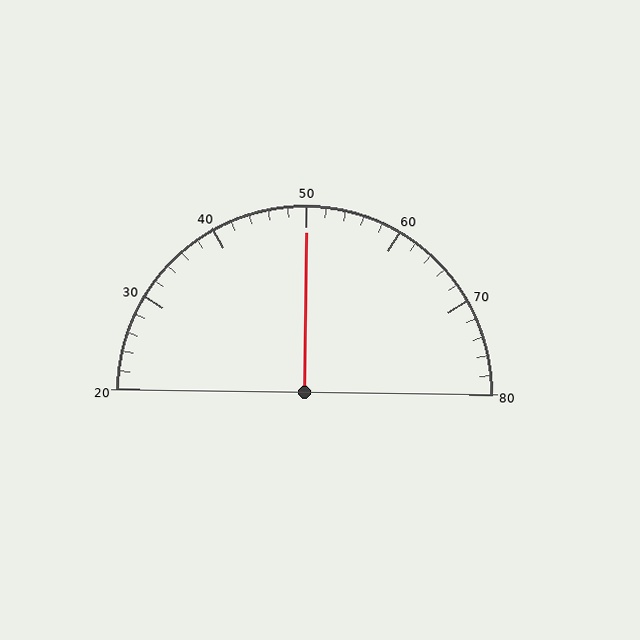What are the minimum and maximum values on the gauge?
The gauge ranges from 20 to 80.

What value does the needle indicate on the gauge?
The needle indicates approximately 50.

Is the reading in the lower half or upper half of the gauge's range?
The reading is in the upper half of the range (20 to 80).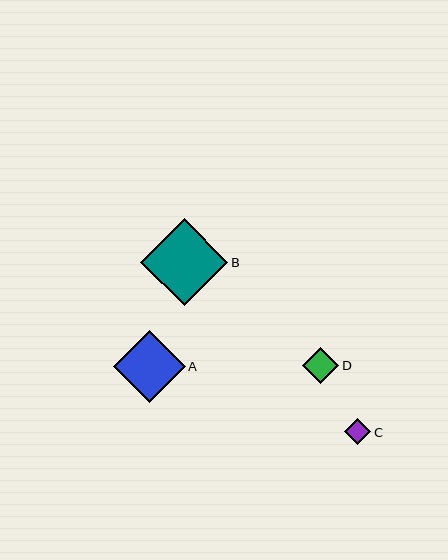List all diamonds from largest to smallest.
From largest to smallest: B, A, D, C.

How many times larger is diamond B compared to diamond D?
Diamond B is approximately 2.5 times the size of diamond D.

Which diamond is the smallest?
Diamond C is the smallest with a size of approximately 26 pixels.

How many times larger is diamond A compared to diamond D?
Diamond A is approximately 2.0 times the size of diamond D.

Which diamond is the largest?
Diamond B is the largest with a size of approximately 87 pixels.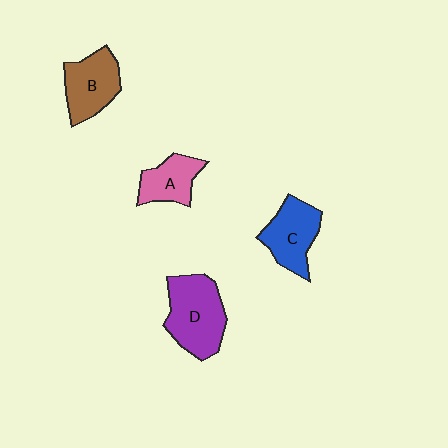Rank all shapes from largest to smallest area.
From largest to smallest: D (purple), C (blue), B (brown), A (pink).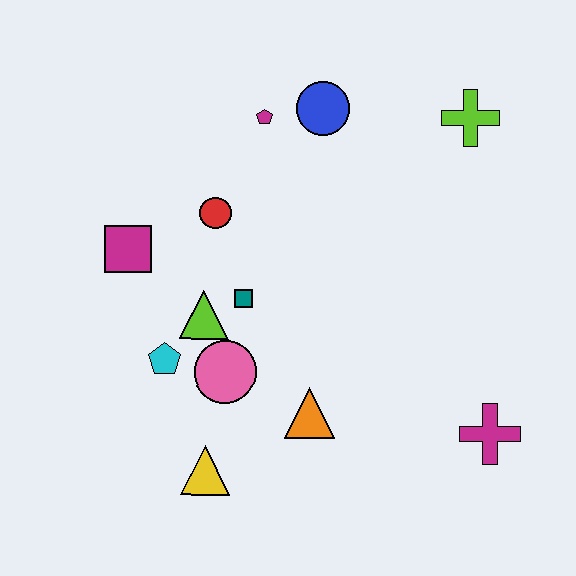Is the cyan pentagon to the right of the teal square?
No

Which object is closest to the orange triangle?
The pink circle is closest to the orange triangle.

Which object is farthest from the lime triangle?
The lime cross is farthest from the lime triangle.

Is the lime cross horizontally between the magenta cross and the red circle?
Yes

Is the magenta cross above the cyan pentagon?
No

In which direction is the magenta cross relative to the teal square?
The magenta cross is to the right of the teal square.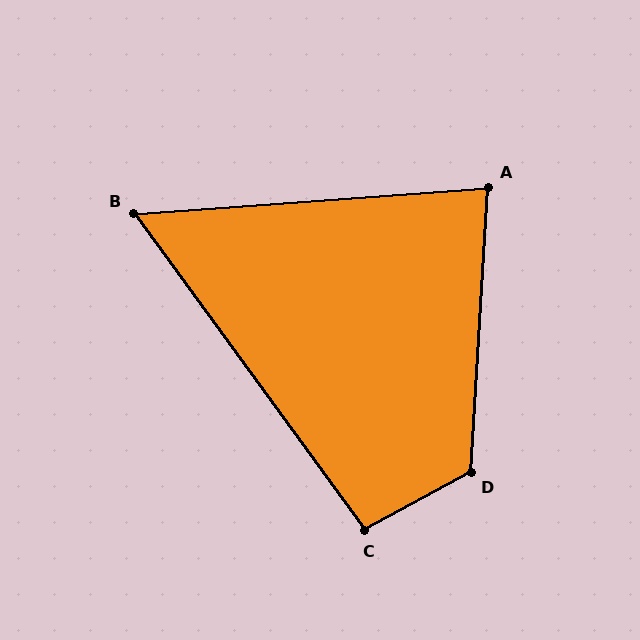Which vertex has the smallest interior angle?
B, at approximately 58 degrees.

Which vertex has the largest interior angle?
D, at approximately 122 degrees.